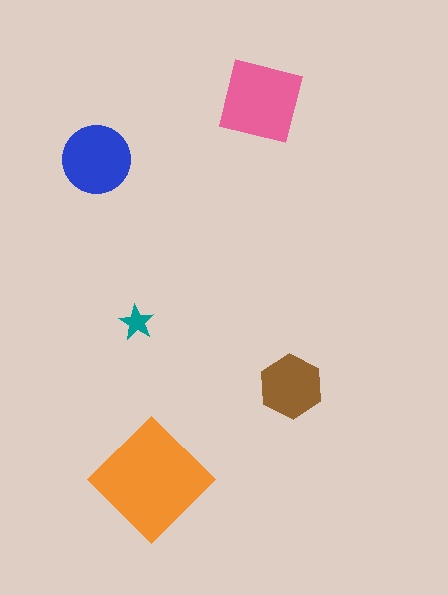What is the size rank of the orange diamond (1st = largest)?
1st.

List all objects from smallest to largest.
The teal star, the brown hexagon, the blue circle, the pink square, the orange diamond.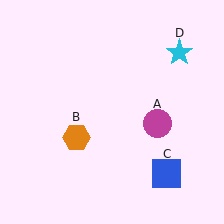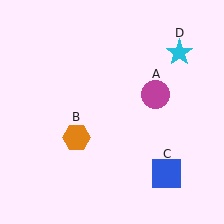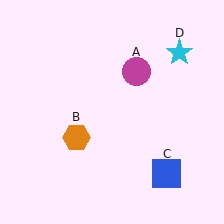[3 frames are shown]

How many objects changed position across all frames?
1 object changed position: magenta circle (object A).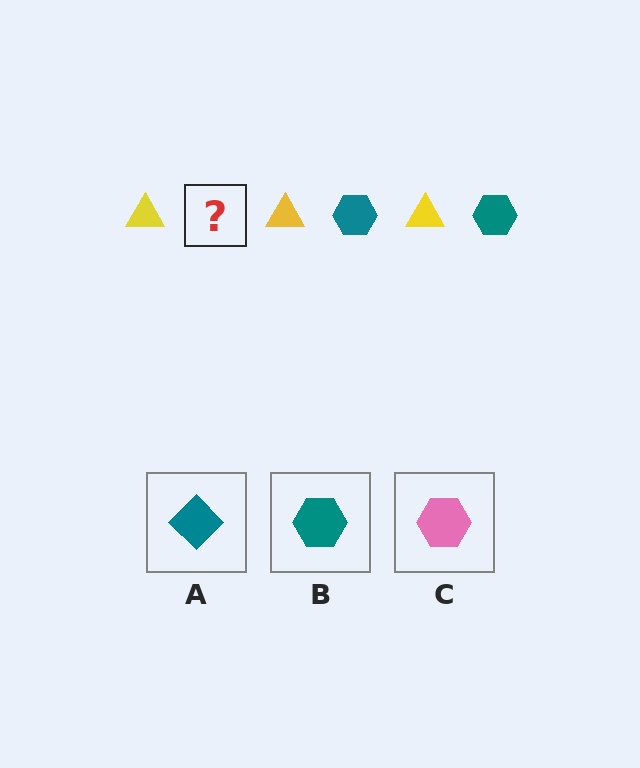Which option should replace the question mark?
Option B.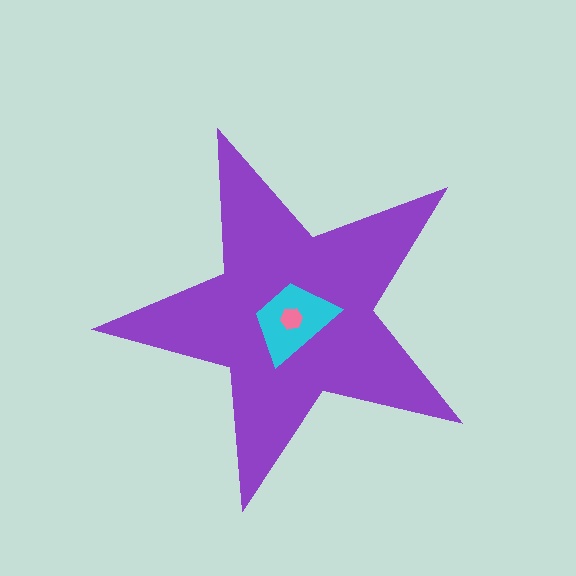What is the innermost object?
The pink hexagon.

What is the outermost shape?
The purple star.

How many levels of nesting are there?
3.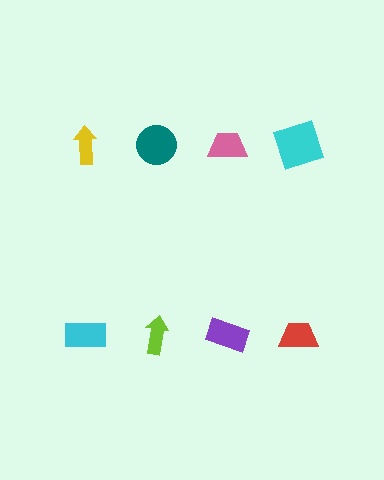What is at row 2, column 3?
A purple rectangle.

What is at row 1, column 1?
A yellow arrow.